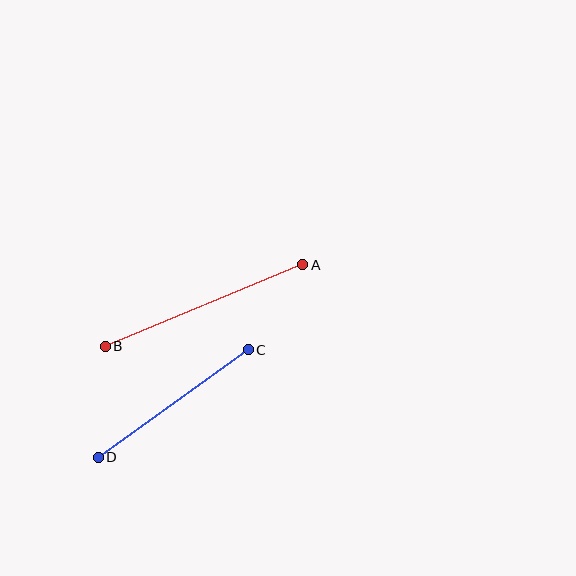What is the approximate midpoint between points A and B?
The midpoint is at approximately (204, 306) pixels.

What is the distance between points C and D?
The distance is approximately 185 pixels.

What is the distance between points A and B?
The distance is approximately 214 pixels.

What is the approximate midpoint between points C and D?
The midpoint is at approximately (173, 403) pixels.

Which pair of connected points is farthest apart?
Points A and B are farthest apart.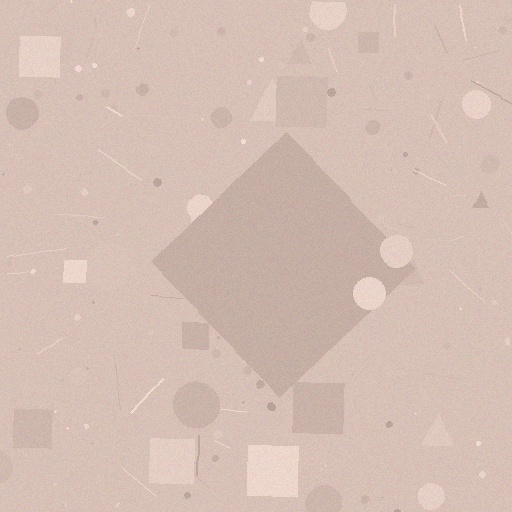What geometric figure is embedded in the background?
A diamond is embedded in the background.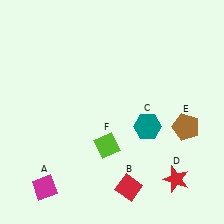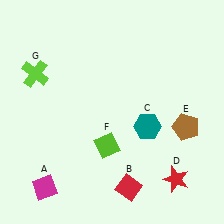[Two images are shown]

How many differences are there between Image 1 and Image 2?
There is 1 difference between the two images.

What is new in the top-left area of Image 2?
A lime cross (G) was added in the top-left area of Image 2.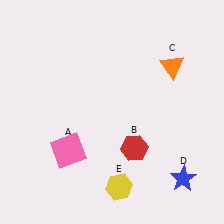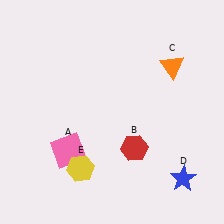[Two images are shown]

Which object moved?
The yellow hexagon (E) moved left.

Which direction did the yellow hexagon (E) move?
The yellow hexagon (E) moved left.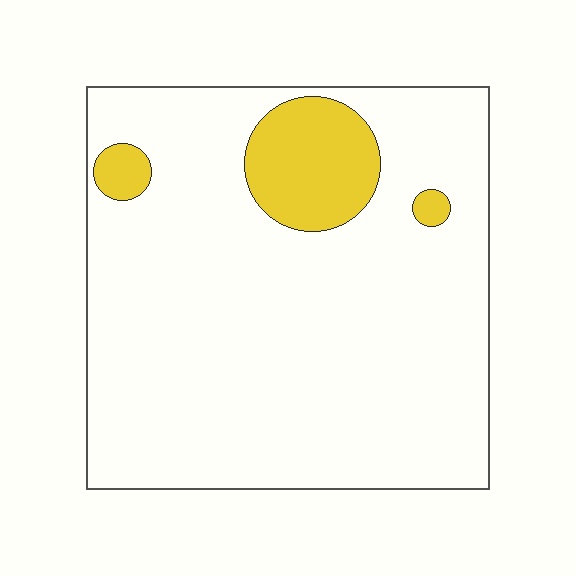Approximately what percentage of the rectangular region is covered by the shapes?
Approximately 10%.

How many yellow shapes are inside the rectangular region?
3.